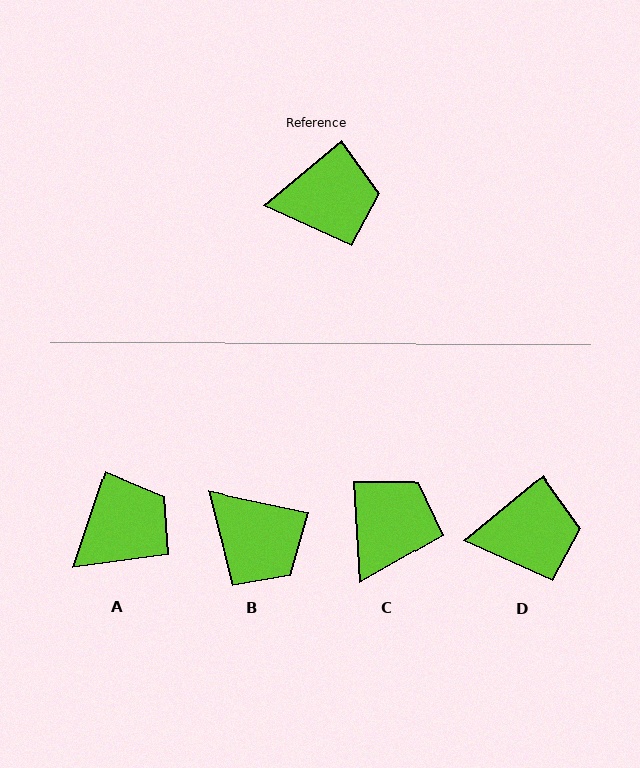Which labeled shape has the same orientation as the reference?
D.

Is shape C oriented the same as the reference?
No, it is off by about 54 degrees.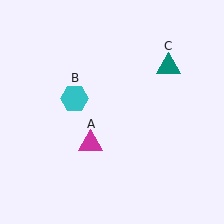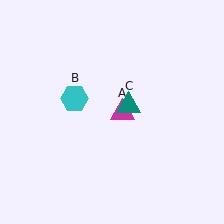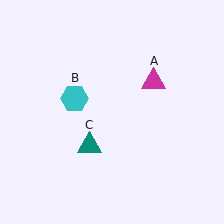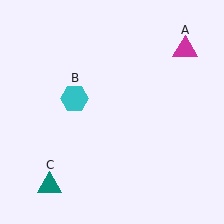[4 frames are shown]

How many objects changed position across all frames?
2 objects changed position: magenta triangle (object A), teal triangle (object C).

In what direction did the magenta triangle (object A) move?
The magenta triangle (object A) moved up and to the right.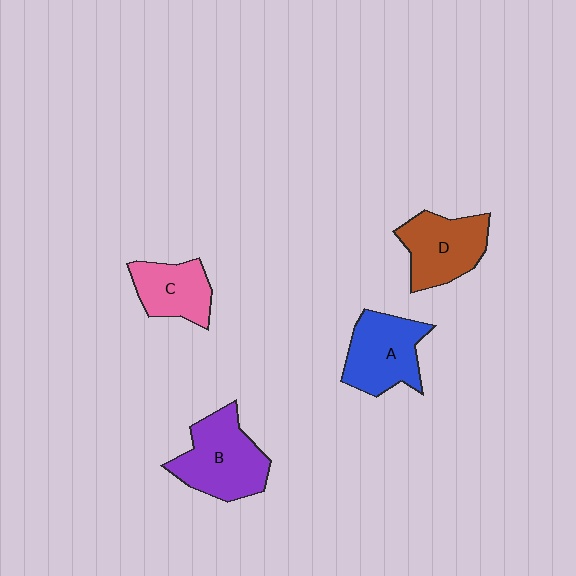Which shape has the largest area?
Shape B (purple).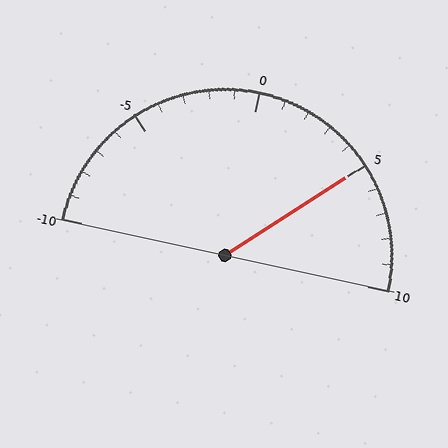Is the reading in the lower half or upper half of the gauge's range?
The reading is in the upper half of the range (-10 to 10).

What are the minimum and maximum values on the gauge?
The gauge ranges from -10 to 10.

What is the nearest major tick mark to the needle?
The nearest major tick mark is 5.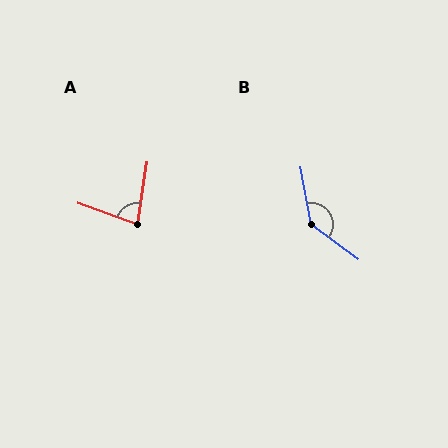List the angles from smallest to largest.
A (79°), B (137°).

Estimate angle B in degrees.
Approximately 137 degrees.